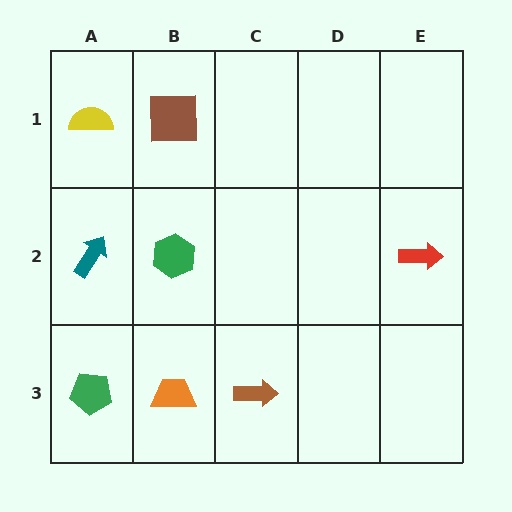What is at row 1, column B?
A brown square.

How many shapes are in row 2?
3 shapes.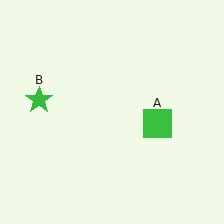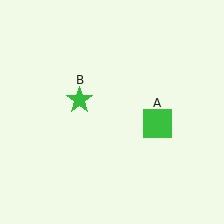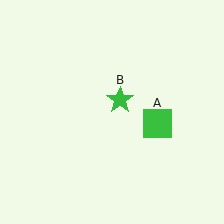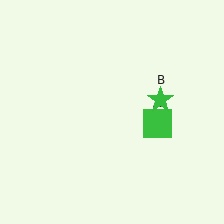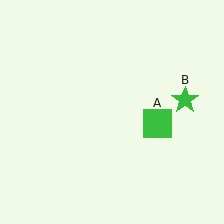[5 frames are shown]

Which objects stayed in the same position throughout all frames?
Green square (object A) remained stationary.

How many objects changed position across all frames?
1 object changed position: green star (object B).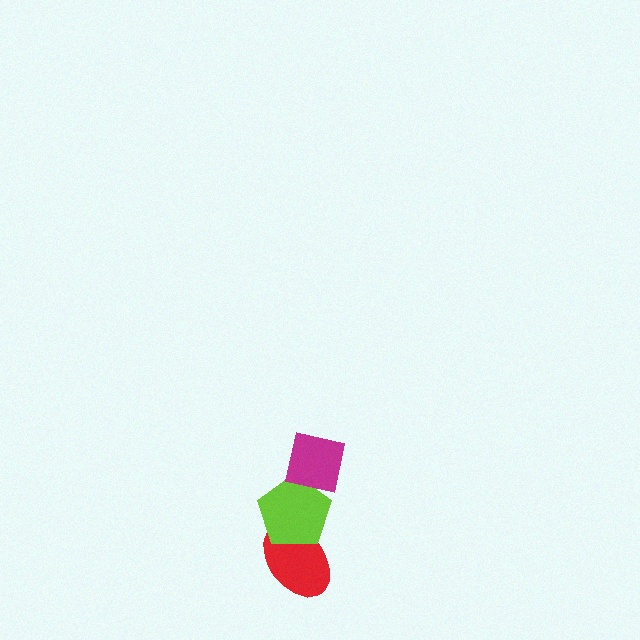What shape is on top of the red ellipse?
The lime pentagon is on top of the red ellipse.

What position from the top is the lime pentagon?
The lime pentagon is 2nd from the top.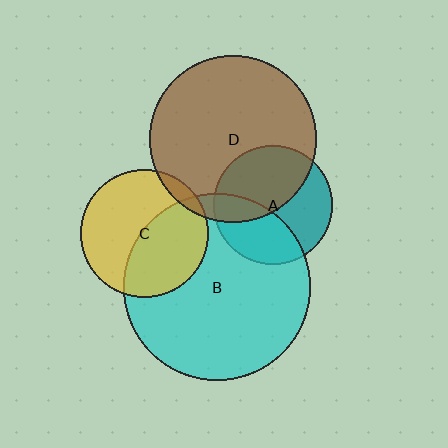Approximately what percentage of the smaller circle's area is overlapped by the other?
Approximately 45%.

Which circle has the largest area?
Circle B (cyan).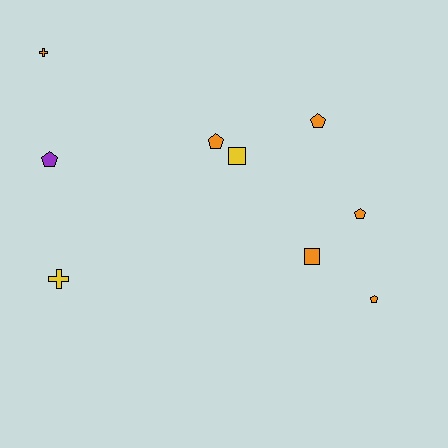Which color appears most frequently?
Orange, with 6 objects.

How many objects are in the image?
There are 9 objects.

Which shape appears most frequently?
Pentagon, with 5 objects.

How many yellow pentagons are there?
There are no yellow pentagons.